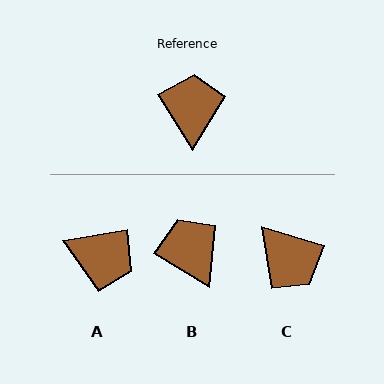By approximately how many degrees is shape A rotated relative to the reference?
Approximately 113 degrees clockwise.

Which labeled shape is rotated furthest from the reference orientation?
C, about 139 degrees away.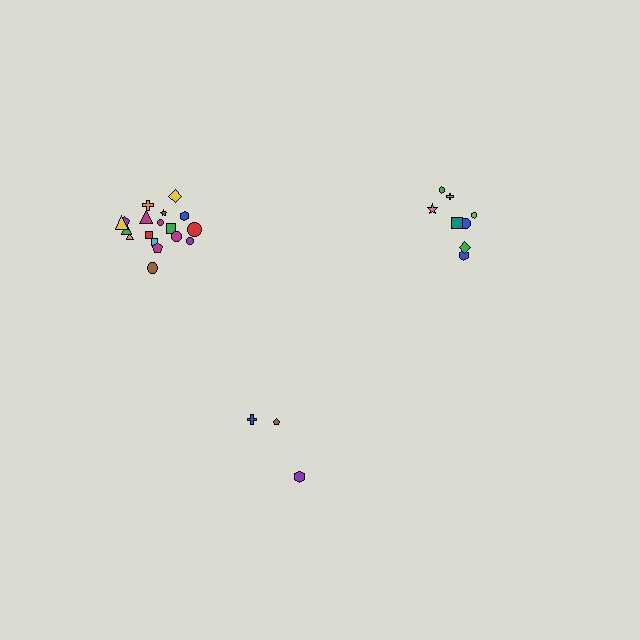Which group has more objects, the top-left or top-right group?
The top-left group.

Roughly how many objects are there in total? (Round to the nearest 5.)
Roughly 30 objects in total.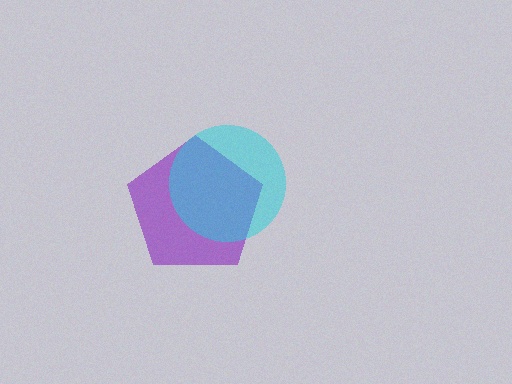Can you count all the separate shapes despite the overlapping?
Yes, there are 2 separate shapes.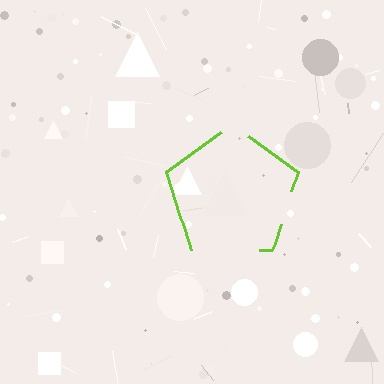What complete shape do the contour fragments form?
The contour fragments form a pentagon.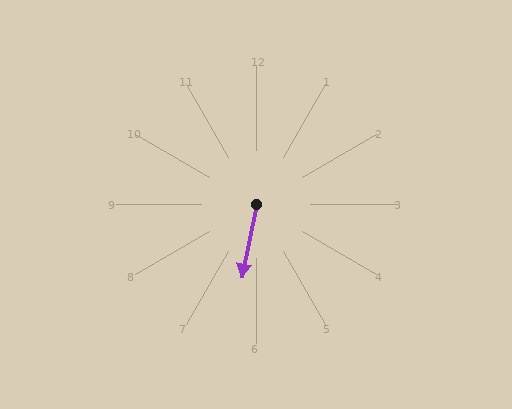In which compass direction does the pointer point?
South.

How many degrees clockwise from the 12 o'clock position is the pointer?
Approximately 192 degrees.